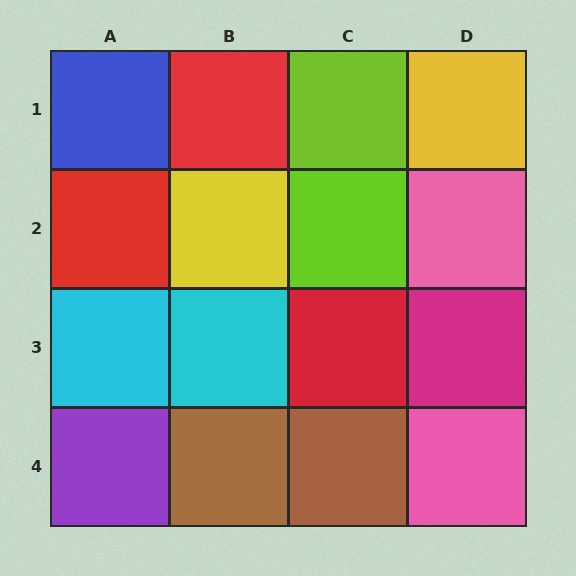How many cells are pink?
2 cells are pink.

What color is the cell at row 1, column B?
Red.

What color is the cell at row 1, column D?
Yellow.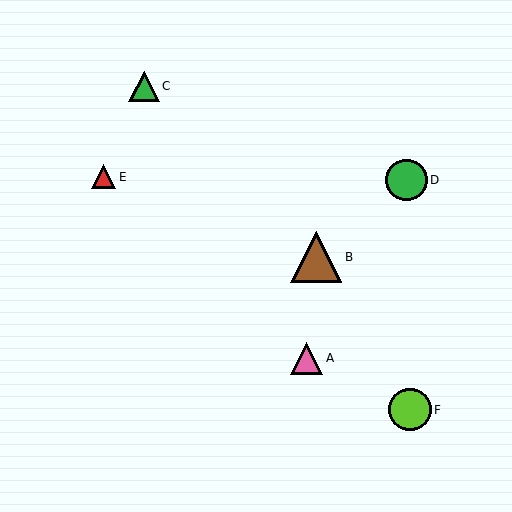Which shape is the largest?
The brown triangle (labeled B) is the largest.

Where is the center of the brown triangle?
The center of the brown triangle is at (316, 257).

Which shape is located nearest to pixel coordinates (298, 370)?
The pink triangle (labeled A) at (307, 358) is nearest to that location.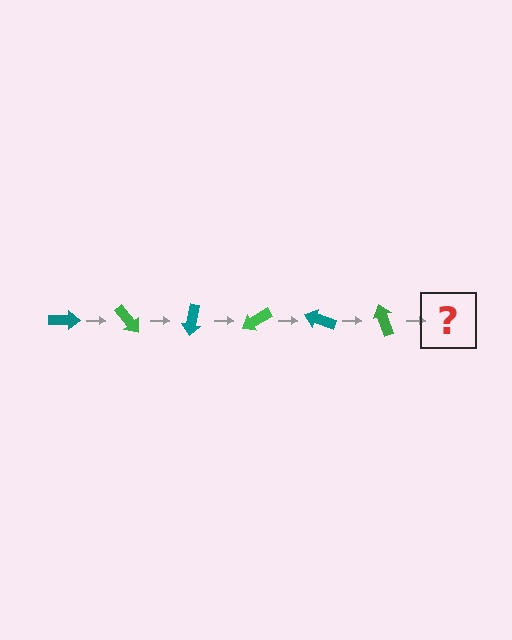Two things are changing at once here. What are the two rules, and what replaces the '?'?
The two rules are that it rotates 50 degrees each step and the color cycles through teal and green. The '?' should be a teal arrow, rotated 300 degrees from the start.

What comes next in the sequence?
The next element should be a teal arrow, rotated 300 degrees from the start.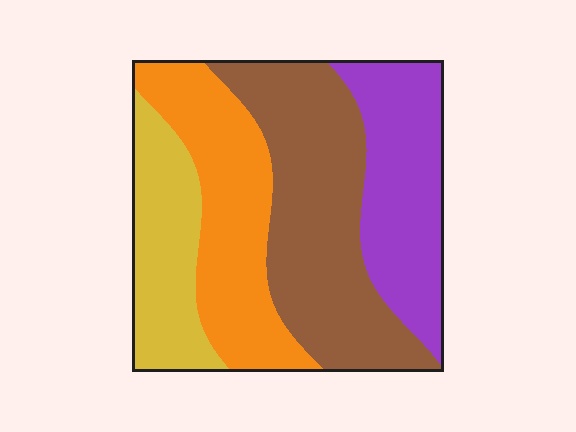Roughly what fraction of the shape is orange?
Orange covers around 25% of the shape.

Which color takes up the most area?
Brown, at roughly 35%.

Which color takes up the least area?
Yellow, at roughly 20%.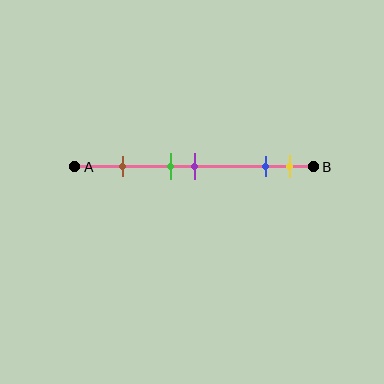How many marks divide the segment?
There are 5 marks dividing the segment.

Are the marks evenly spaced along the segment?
No, the marks are not evenly spaced.